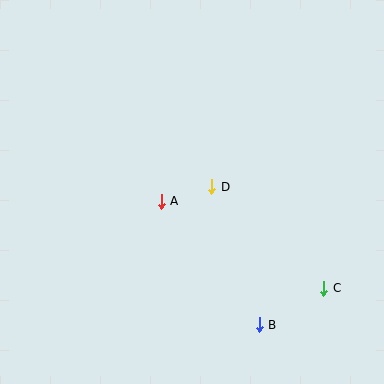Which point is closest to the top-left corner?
Point A is closest to the top-left corner.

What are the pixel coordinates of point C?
Point C is at (324, 288).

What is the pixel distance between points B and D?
The distance between B and D is 146 pixels.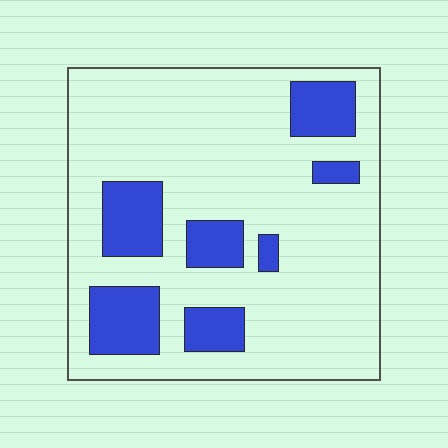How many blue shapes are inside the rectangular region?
7.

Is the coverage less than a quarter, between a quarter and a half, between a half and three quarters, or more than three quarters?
Less than a quarter.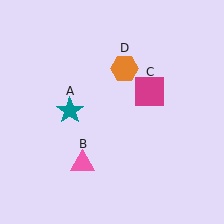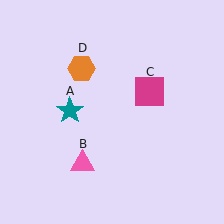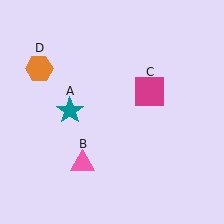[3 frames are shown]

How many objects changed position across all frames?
1 object changed position: orange hexagon (object D).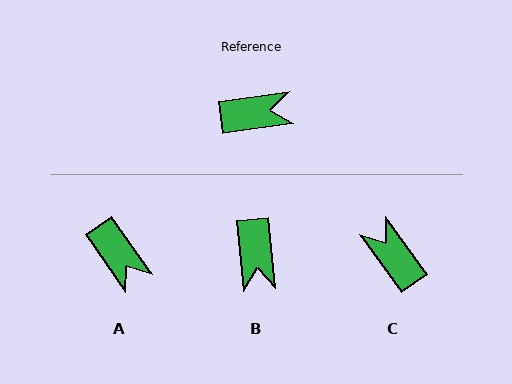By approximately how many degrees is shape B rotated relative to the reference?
Approximately 92 degrees clockwise.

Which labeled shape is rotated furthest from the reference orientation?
C, about 118 degrees away.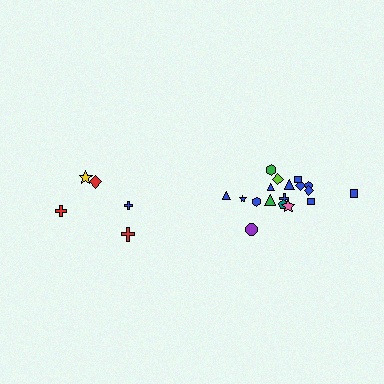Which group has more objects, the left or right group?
The right group.